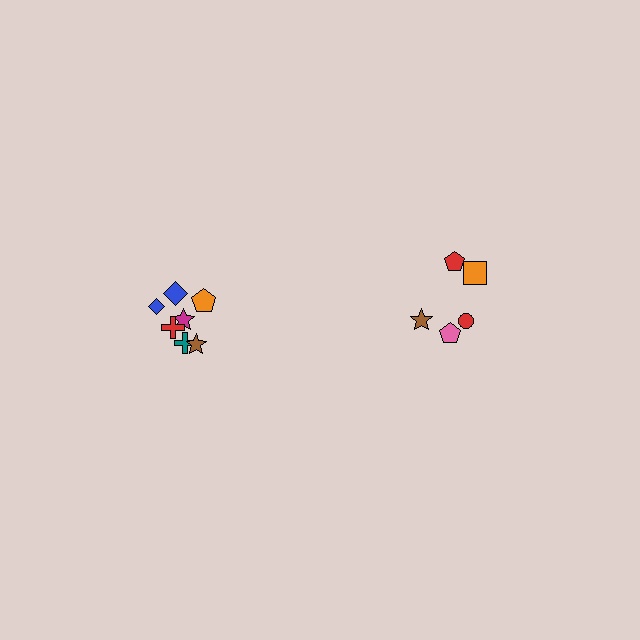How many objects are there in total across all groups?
There are 12 objects.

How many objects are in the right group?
There are 5 objects.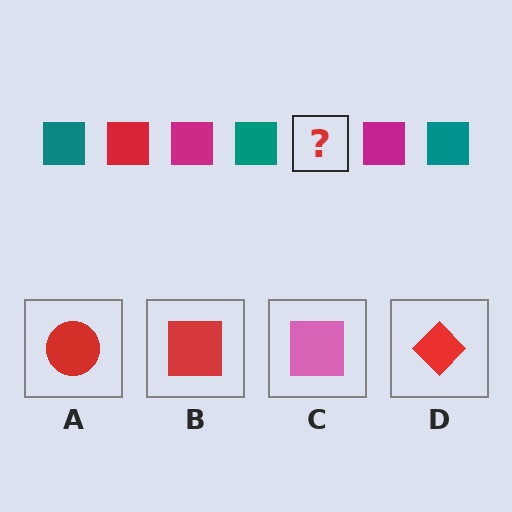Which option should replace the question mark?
Option B.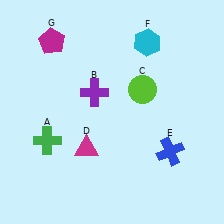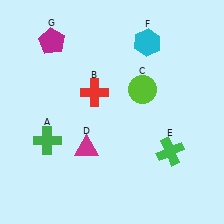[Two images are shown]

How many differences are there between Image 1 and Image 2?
There are 2 differences between the two images.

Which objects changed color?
B changed from purple to red. E changed from blue to green.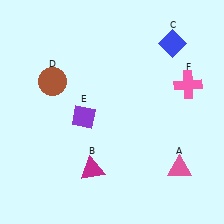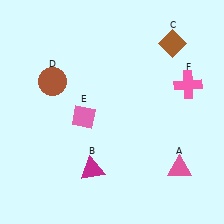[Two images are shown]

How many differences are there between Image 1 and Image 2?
There are 2 differences between the two images.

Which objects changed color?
C changed from blue to brown. E changed from purple to pink.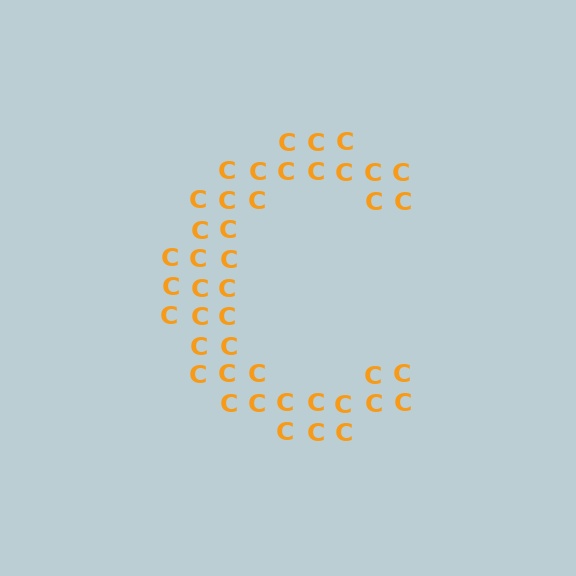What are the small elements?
The small elements are letter C's.